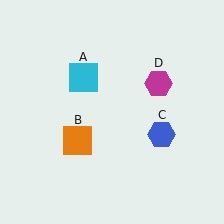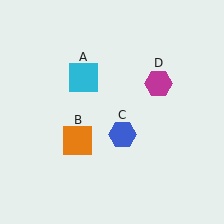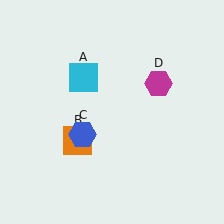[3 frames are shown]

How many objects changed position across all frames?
1 object changed position: blue hexagon (object C).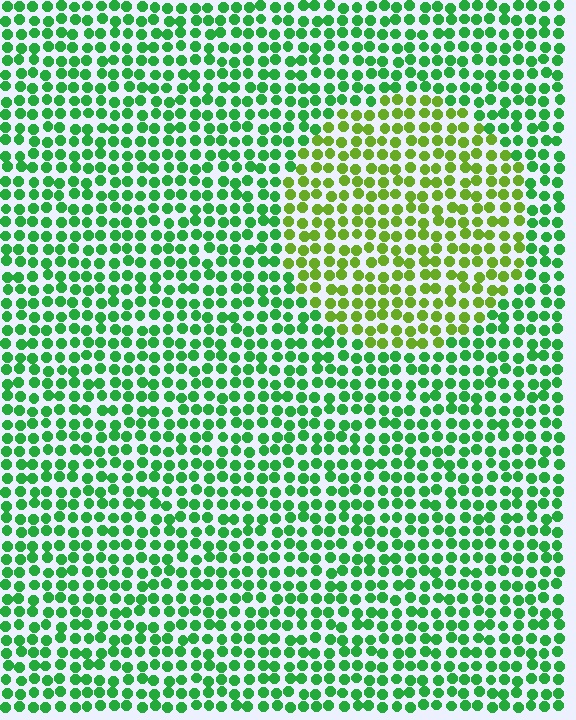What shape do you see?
I see a circle.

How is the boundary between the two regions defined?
The boundary is defined purely by a slight shift in hue (about 40 degrees). Spacing, size, and orientation are identical on both sides.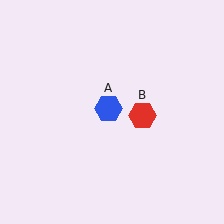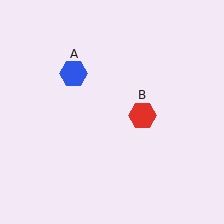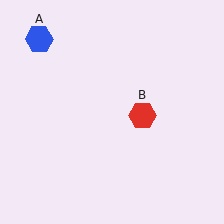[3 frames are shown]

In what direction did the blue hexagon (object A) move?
The blue hexagon (object A) moved up and to the left.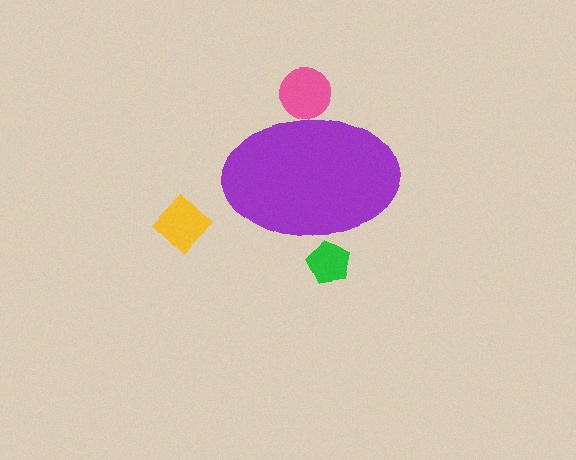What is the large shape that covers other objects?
A purple ellipse.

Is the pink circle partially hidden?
Yes, the pink circle is partially hidden behind the purple ellipse.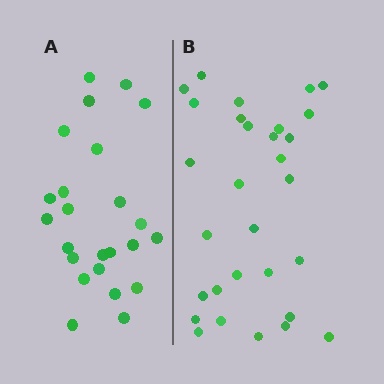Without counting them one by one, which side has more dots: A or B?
Region B (the right region) has more dots.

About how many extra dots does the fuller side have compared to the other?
Region B has about 6 more dots than region A.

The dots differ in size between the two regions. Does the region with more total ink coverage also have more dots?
No. Region A has more total ink coverage because its dots are larger, but region B actually contains more individual dots. Total area can be misleading — the number of items is what matters here.